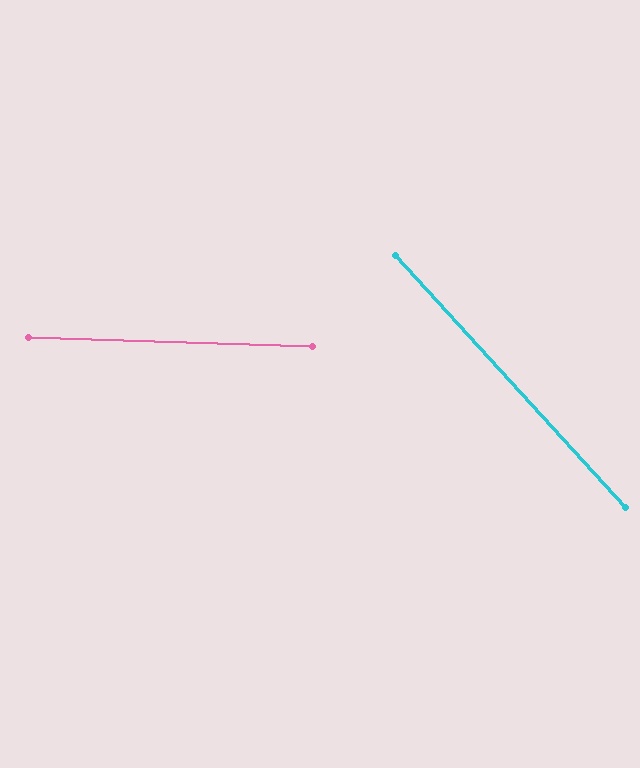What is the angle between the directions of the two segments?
Approximately 46 degrees.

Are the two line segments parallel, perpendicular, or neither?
Neither parallel nor perpendicular — they differ by about 46°.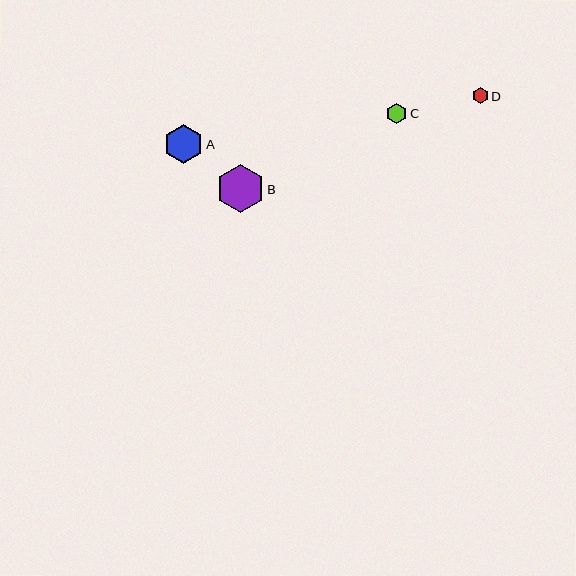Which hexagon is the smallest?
Hexagon D is the smallest with a size of approximately 15 pixels.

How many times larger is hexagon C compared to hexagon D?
Hexagon C is approximately 1.3 times the size of hexagon D.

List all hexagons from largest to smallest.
From largest to smallest: B, A, C, D.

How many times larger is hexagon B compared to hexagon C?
Hexagon B is approximately 2.3 times the size of hexagon C.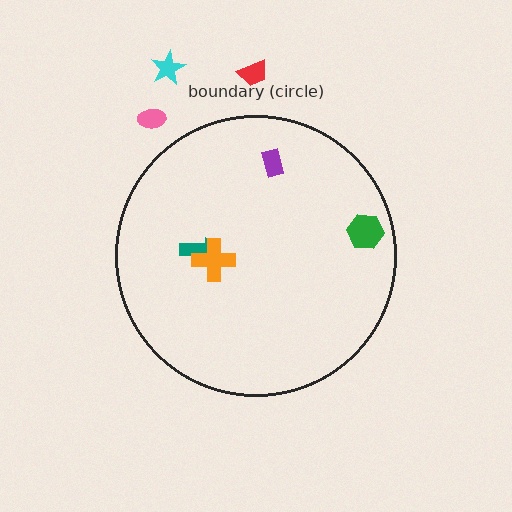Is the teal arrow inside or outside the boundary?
Inside.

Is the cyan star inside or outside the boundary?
Outside.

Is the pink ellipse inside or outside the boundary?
Outside.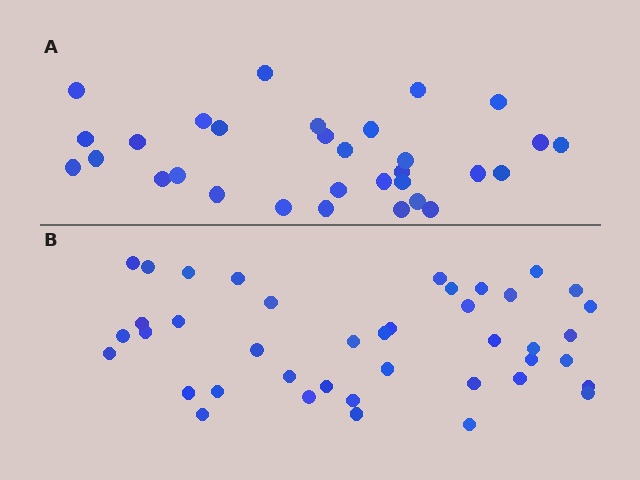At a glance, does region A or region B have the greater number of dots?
Region B (the bottom region) has more dots.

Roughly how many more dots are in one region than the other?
Region B has roughly 10 or so more dots than region A.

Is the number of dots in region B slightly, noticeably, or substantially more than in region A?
Region B has noticeably more, but not dramatically so. The ratio is roughly 1.3 to 1.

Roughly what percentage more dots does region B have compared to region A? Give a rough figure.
About 30% more.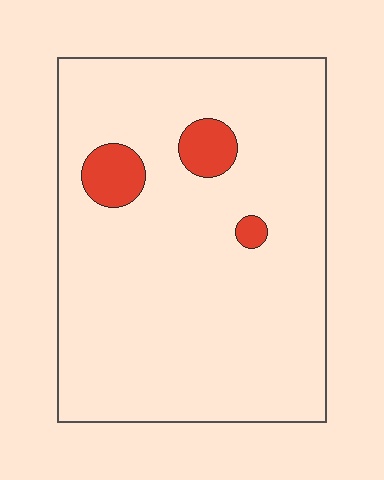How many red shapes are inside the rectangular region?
3.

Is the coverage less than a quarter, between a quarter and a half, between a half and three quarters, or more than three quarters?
Less than a quarter.